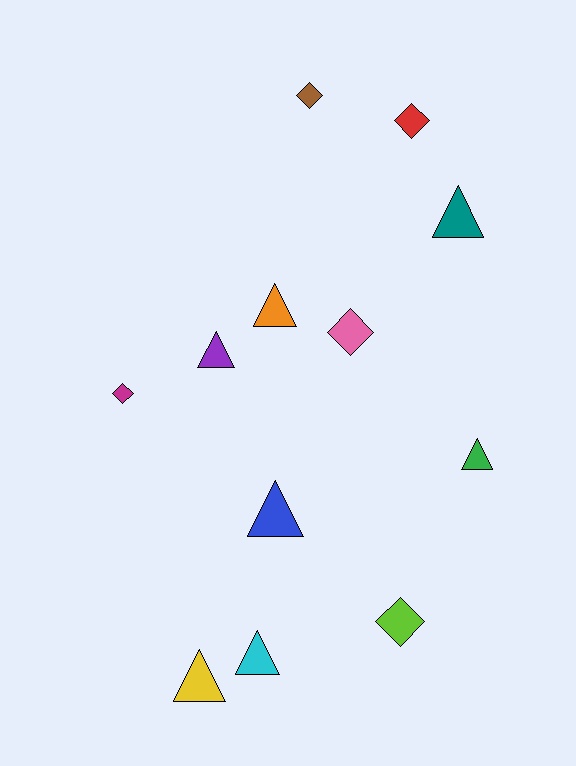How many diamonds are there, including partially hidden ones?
There are 5 diamonds.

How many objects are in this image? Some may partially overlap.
There are 12 objects.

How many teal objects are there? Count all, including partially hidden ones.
There is 1 teal object.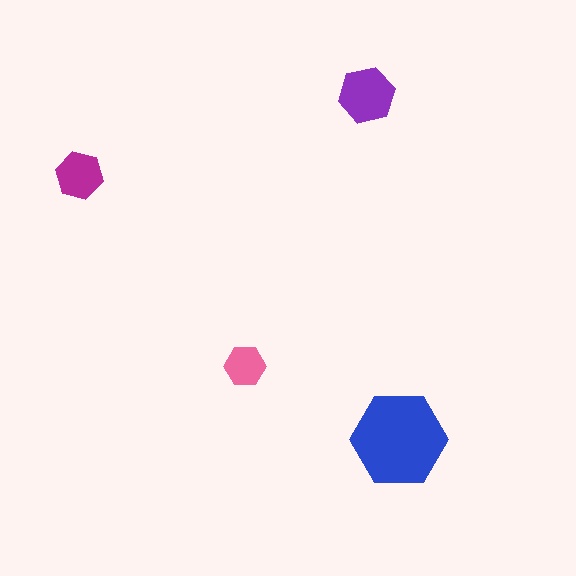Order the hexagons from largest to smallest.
the blue one, the purple one, the magenta one, the pink one.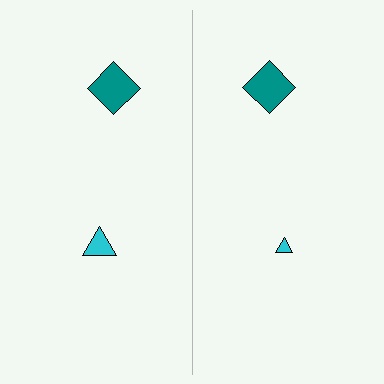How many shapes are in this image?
There are 4 shapes in this image.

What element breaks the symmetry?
The cyan triangle on the right side has a different size than its mirror counterpart.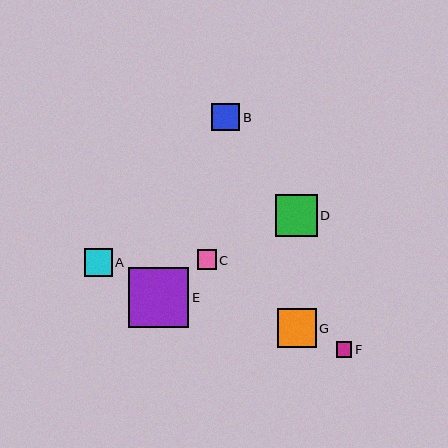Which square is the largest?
Square E is the largest with a size of approximately 60 pixels.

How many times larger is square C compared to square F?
Square C is approximately 1.2 times the size of square F.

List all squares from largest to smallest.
From largest to smallest: E, D, G, A, B, C, F.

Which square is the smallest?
Square F is the smallest with a size of approximately 16 pixels.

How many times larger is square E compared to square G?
Square E is approximately 1.6 times the size of square G.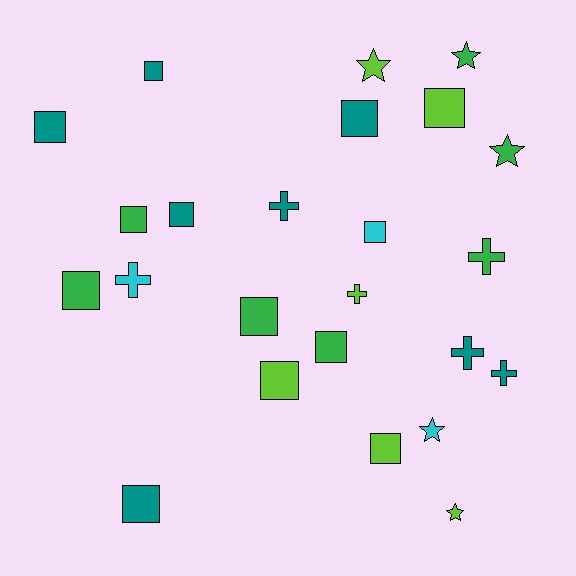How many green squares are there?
There are 4 green squares.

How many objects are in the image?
There are 24 objects.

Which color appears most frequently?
Teal, with 8 objects.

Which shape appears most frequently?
Square, with 13 objects.